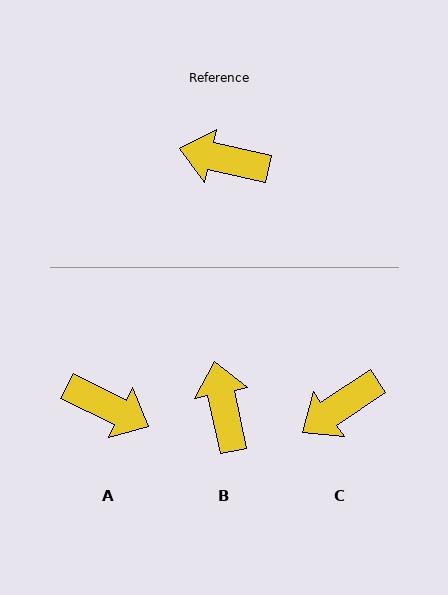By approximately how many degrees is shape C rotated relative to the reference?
Approximately 47 degrees counter-clockwise.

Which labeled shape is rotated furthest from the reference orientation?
A, about 166 degrees away.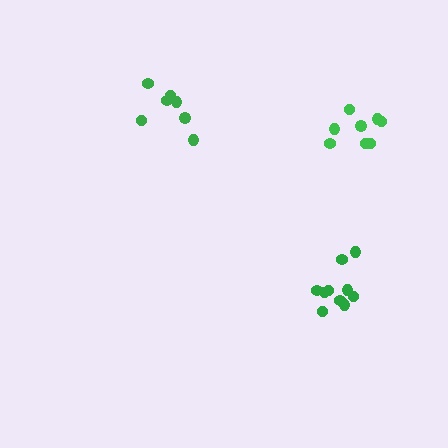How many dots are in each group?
Group 1: 10 dots, Group 2: 7 dots, Group 3: 8 dots (25 total).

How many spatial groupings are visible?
There are 3 spatial groupings.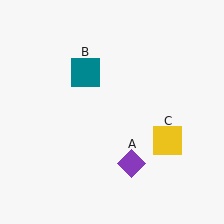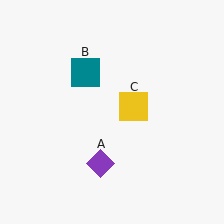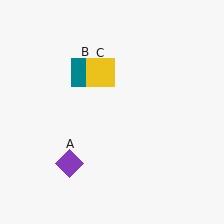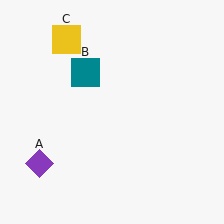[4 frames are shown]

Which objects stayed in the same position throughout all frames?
Teal square (object B) remained stationary.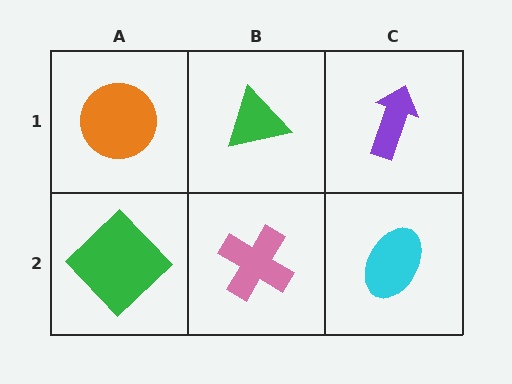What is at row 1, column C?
A purple arrow.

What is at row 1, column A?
An orange circle.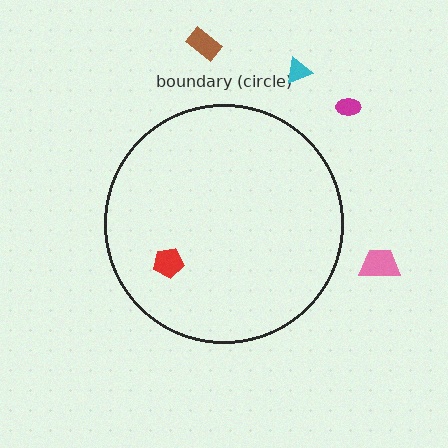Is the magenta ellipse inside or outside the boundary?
Outside.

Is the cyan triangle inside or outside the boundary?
Outside.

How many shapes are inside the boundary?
1 inside, 4 outside.